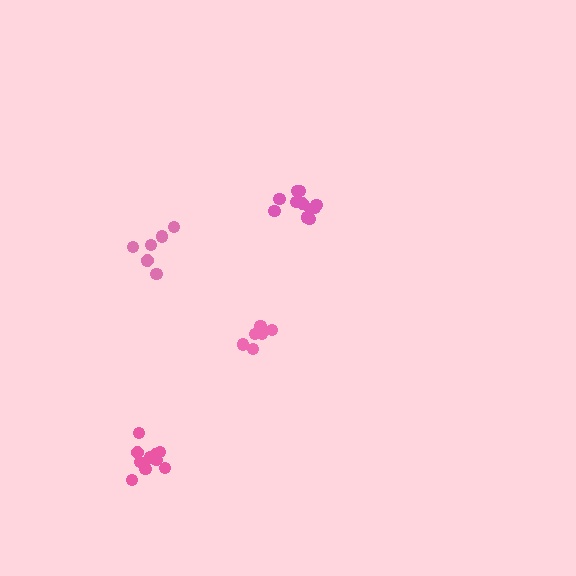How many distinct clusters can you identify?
There are 4 distinct clusters.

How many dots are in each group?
Group 1: 10 dots, Group 2: 12 dots, Group 3: 6 dots, Group 4: 7 dots (35 total).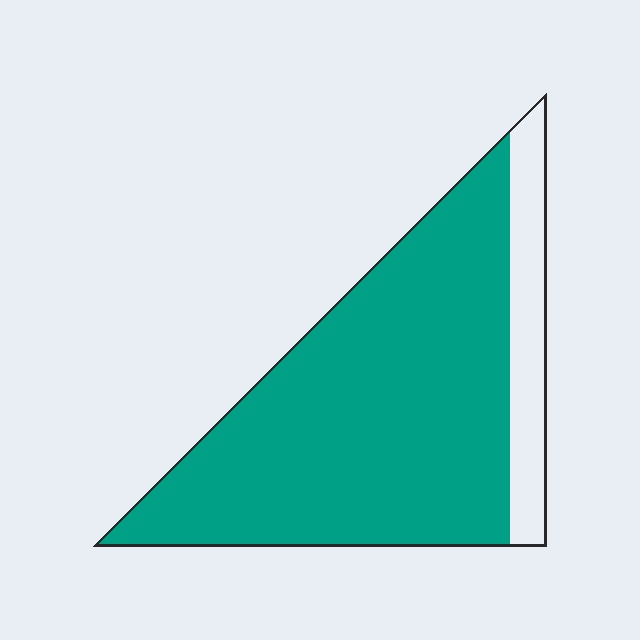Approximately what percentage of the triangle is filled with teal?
Approximately 85%.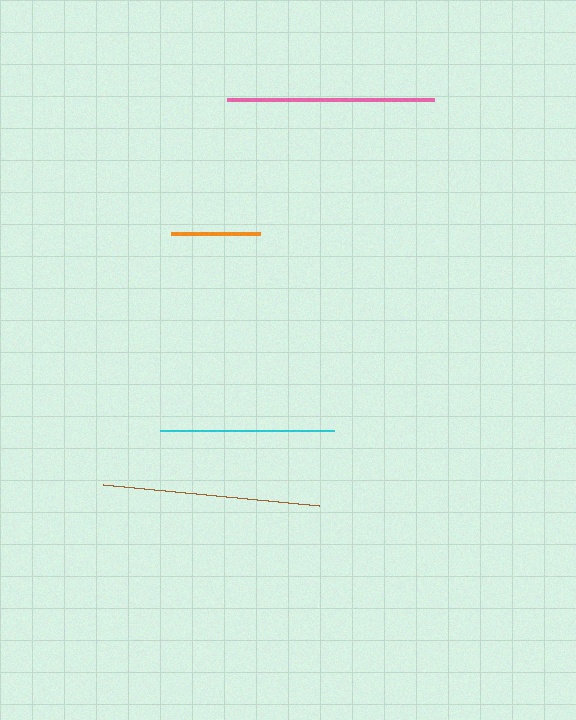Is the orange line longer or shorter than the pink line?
The pink line is longer than the orange line.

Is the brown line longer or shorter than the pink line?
The brown line is longer than the pink line.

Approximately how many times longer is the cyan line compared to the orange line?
The cyan line is approximately 2.0 times the length of the orange line.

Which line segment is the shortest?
The orange line is the shortest at approximately 89 pixels.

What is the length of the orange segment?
The orange segment is approximately 89 pixels long.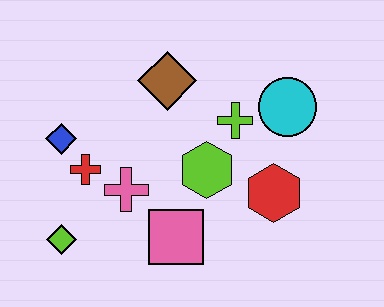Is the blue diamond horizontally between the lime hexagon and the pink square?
No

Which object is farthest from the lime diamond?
The cyan circle is farthest from the lime diamond.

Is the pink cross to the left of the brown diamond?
Yes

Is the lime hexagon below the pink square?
No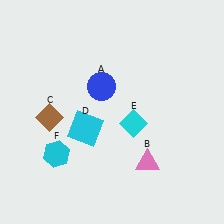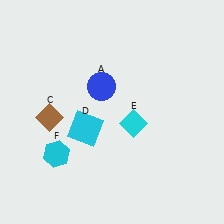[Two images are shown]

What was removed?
The pink triangle (B) was removed in Image 2.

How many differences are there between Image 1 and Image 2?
There is 1 difference between the two images.